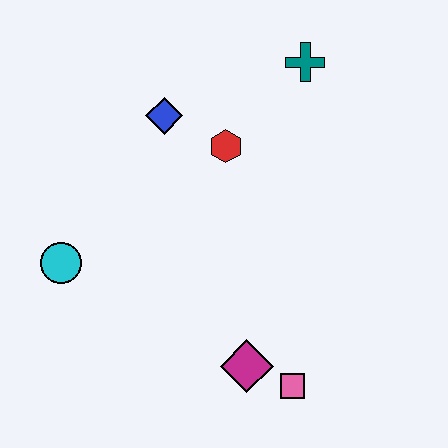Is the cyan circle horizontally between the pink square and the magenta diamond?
No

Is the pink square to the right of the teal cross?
No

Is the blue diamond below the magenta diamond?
No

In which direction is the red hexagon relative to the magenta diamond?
The red hexagon is above the magenta diamond.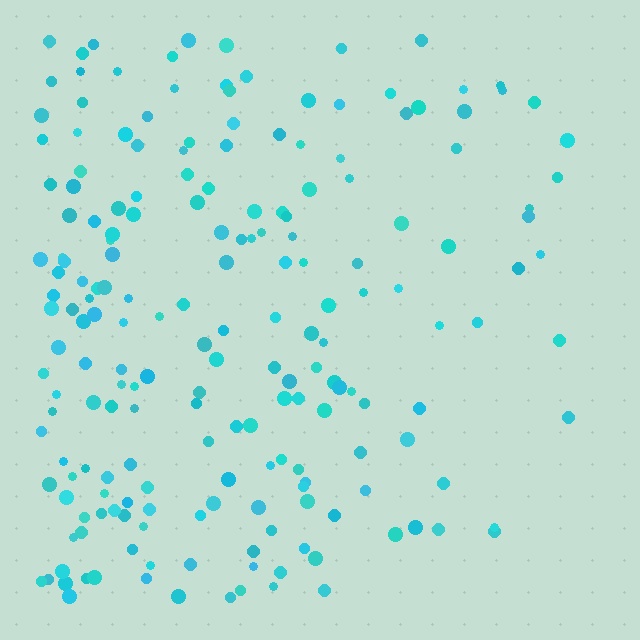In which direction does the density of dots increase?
From right to left, with the left side densest.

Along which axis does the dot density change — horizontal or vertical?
Horizontal.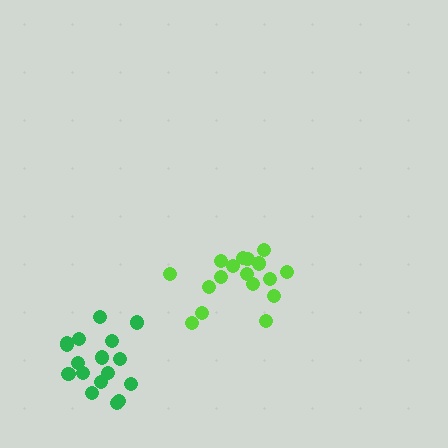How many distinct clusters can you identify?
There are 2 distinct clusters.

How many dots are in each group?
Group 1: 17 dots, Group 2: 17 dots (34 total).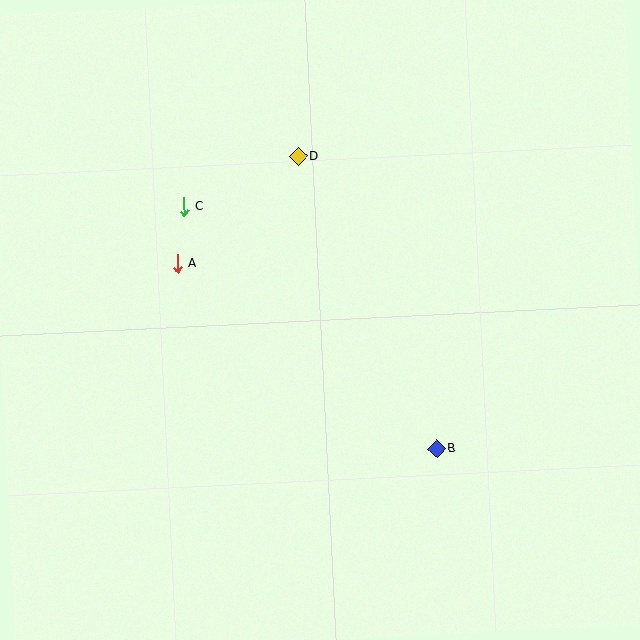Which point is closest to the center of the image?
Point A at (177, 264) is closest to the center.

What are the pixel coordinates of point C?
Point C is at (184, 207).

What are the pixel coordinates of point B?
Point B is at (437, 449).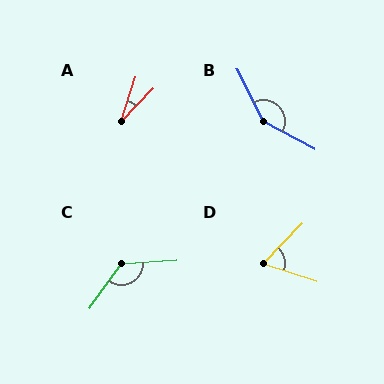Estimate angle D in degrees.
Approximately 63 degrees.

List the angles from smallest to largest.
A (26°), D (63°), C (129°), B (145°).